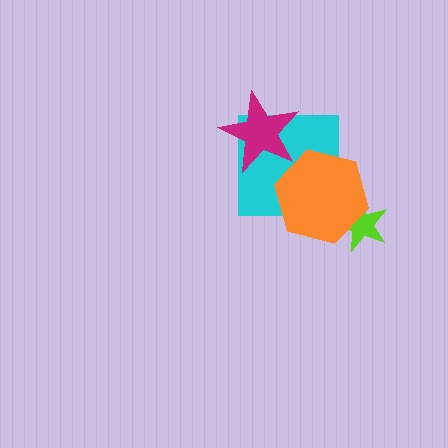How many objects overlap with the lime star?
1 object overlaps with the lime star.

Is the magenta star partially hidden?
No, no other shape covers it.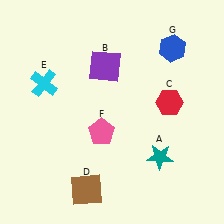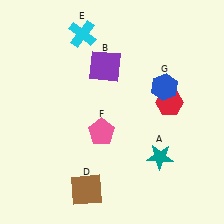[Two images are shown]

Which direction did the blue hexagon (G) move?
The blue hexagon (G) moved down.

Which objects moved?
The objects that moved are: the cyan cross (E), the blue hexagon (G).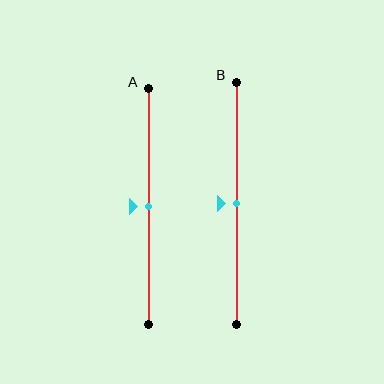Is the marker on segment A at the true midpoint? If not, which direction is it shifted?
Yes, the marker on segment A is at the true midpoint.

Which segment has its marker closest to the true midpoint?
Segment A has its marker closest to the true midpoint.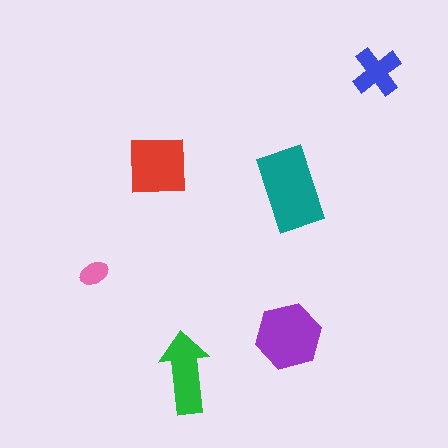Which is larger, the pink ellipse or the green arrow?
The green arrow.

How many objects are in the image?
There are 6 objects in the image.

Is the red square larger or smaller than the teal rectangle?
Smaller.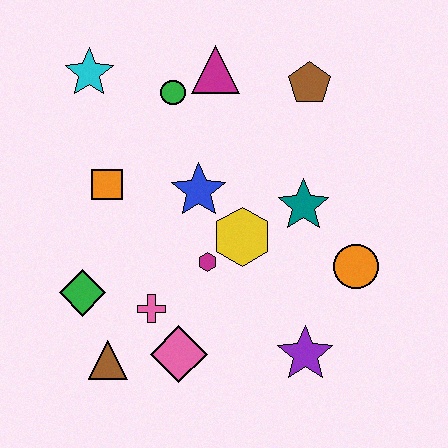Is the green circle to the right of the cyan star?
Yes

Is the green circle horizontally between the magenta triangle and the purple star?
No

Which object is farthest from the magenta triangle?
The brown triangle is farthest from the magenta triangle.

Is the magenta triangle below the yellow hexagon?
No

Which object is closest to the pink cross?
The pink diamond is closest to the pink cross.